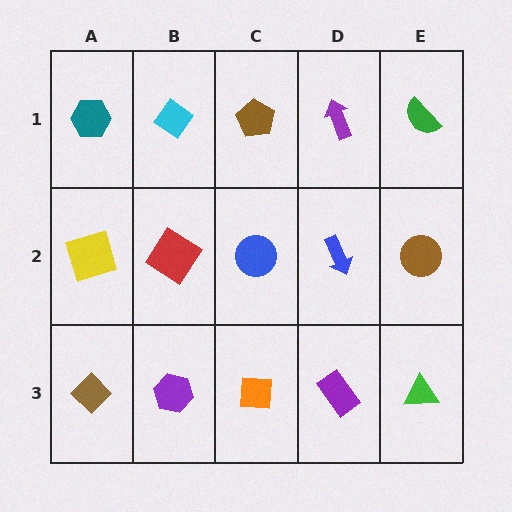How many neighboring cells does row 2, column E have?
3.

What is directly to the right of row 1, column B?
A brown pentagon.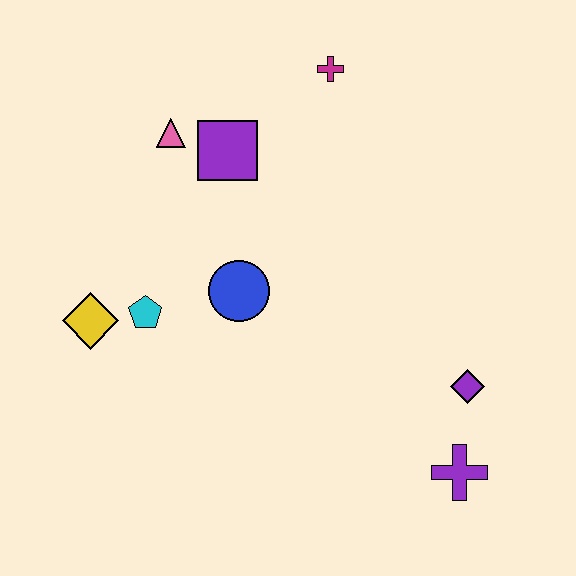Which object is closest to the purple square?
The pink triangle is closest to the purple square.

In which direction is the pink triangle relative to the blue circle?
The pink triangle is above the blue circle.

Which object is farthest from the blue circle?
The purple cross is farthest from the blue circle.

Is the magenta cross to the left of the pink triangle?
No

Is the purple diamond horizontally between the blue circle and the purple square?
No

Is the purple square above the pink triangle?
No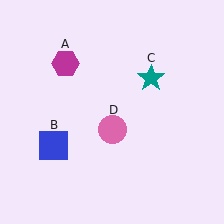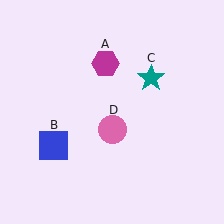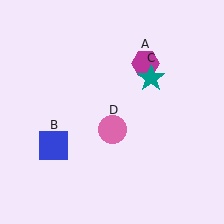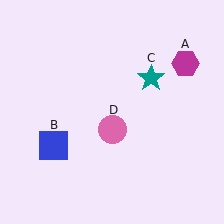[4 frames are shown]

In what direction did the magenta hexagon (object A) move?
The magenta hexagon (object A) moved right.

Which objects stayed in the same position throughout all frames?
Blue square (object B) and teal star (object C) and pink circle (object D) remained stationary.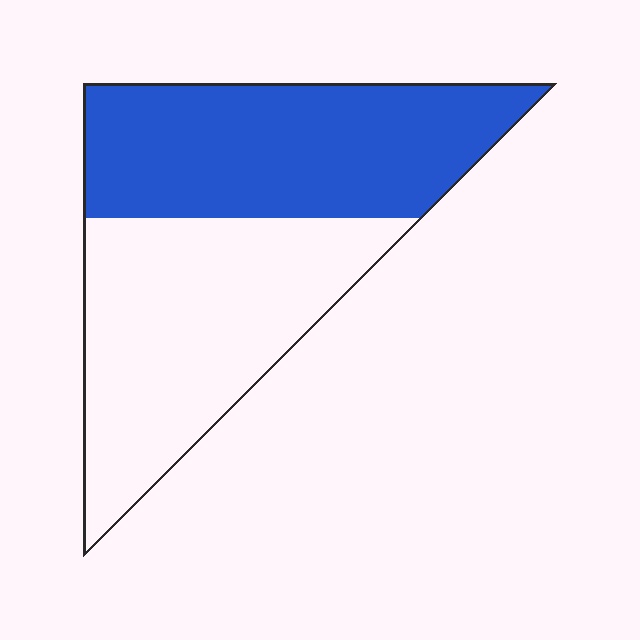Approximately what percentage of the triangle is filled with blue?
Approximately 50%.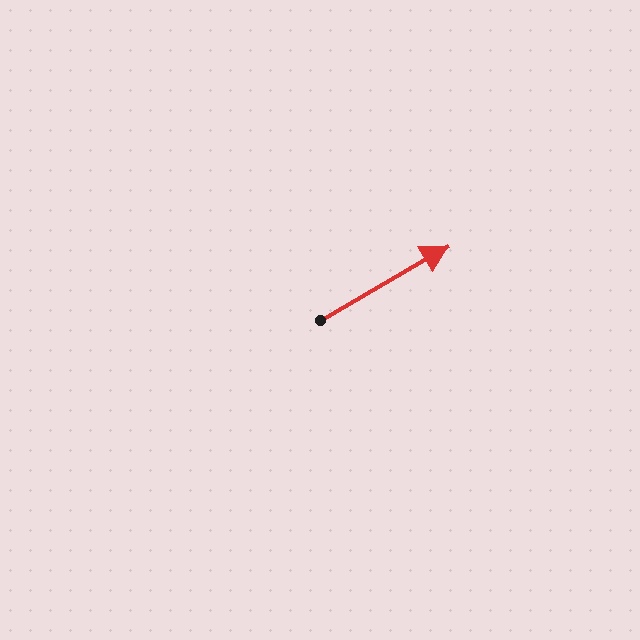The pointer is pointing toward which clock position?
Roughly 2 o'clock.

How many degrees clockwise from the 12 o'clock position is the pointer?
Approximately 60 degrees.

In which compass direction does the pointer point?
Northeast.